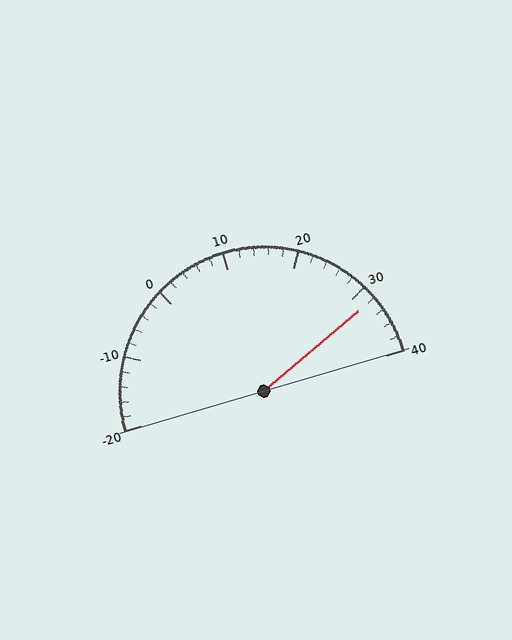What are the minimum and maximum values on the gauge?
The gauge ranges from -20 to 40.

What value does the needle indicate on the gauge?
The needle indicates approximately 32.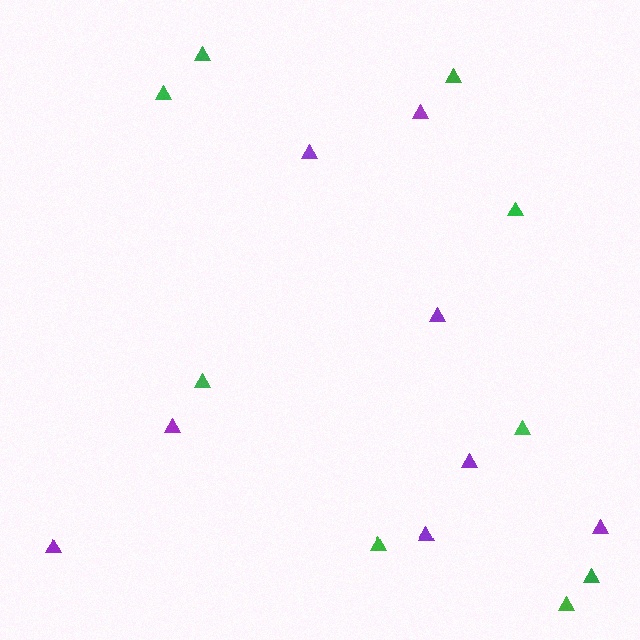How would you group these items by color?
There are 2 groups: one group of green triangles (9) and one group of purple triangles (8).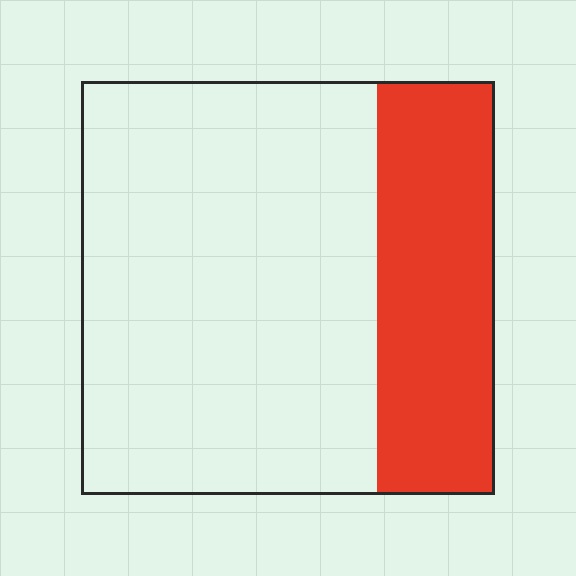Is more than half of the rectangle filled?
No.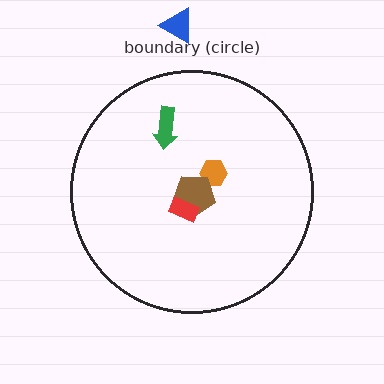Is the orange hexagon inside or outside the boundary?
Inside.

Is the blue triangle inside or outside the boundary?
Outside.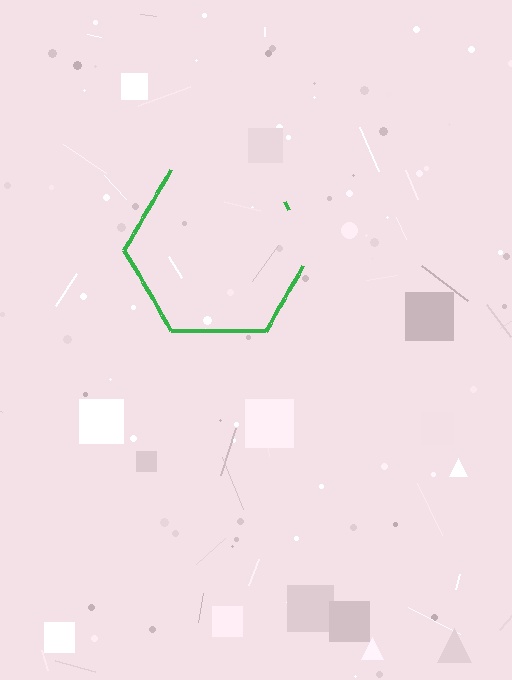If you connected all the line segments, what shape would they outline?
They would outline a hexagon.